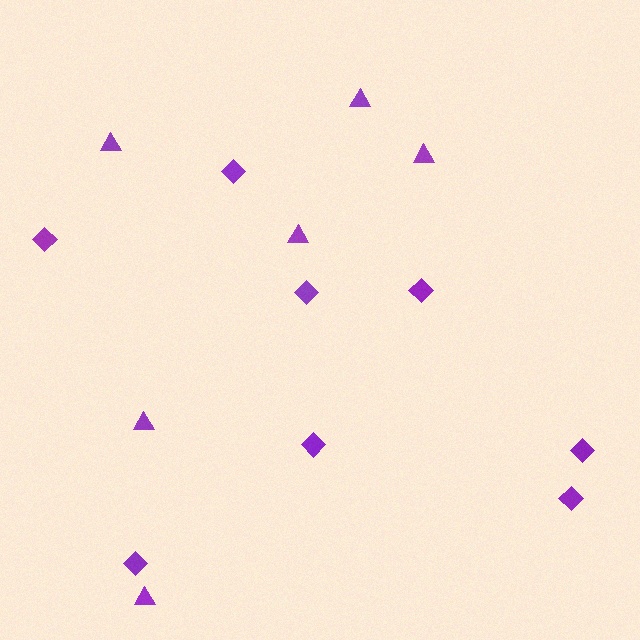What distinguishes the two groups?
There are 2 groups: one group of diamonds (8) and one group of triangles (6).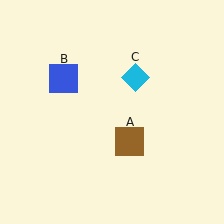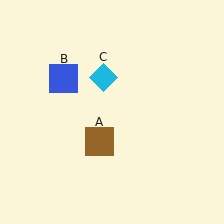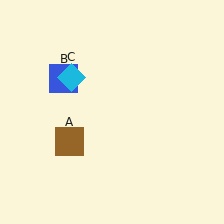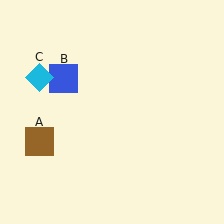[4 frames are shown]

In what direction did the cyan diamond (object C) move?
The cyan diamond (object C) moved left.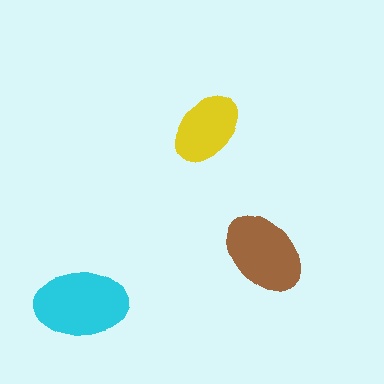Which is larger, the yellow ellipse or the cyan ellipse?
The cyan one.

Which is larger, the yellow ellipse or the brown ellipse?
The brown one.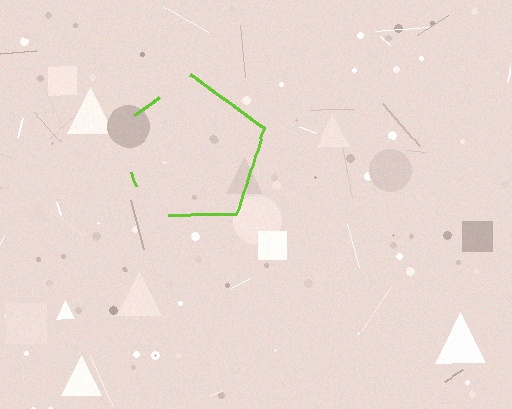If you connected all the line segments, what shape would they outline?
They would outline a pentagon.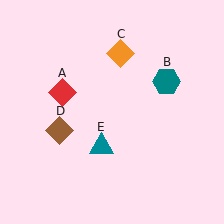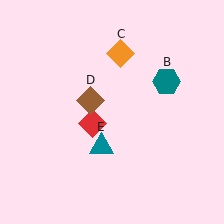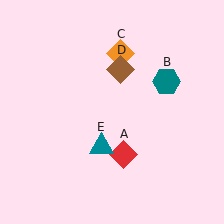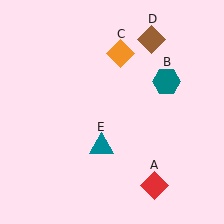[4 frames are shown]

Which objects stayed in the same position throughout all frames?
Teal hexagon (object B) and orange diamond (object C) and teal triangle (object E) remained stationary.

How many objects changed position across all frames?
2 objects changed position: red diamond (object A), brown diamond (object D).